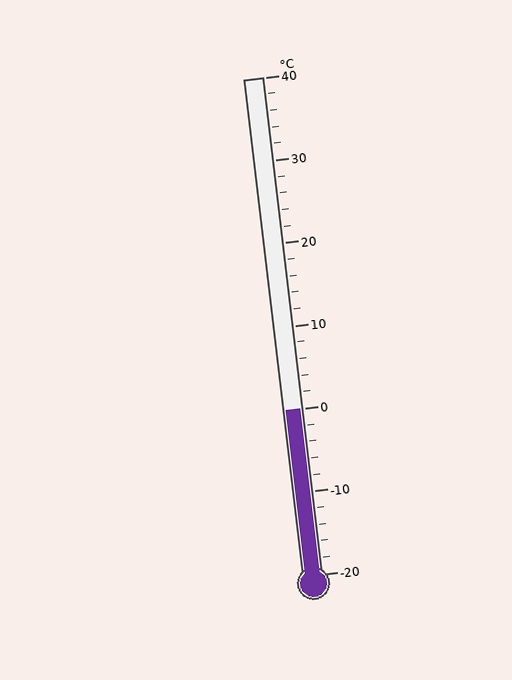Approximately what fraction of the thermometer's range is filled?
The thermometer is filled to approximately 35% of its range.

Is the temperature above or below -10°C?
The temperature is above -10°C.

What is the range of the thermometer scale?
The thermometer scale ranges from -20°C to 40°C.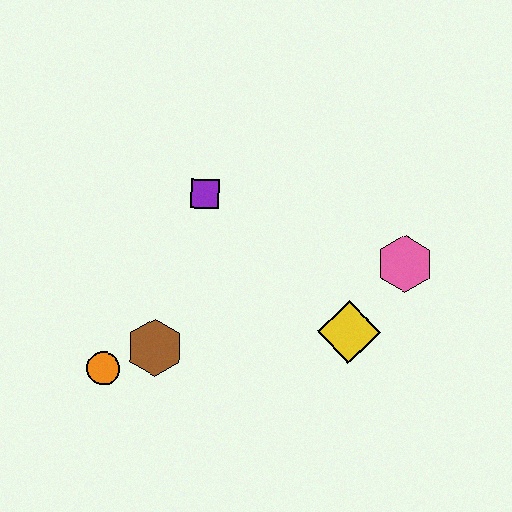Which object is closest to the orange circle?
The brown hexagon is closest to the orange circle.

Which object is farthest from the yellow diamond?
The orange circle is farthest from the yellow diamond.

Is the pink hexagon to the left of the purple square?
No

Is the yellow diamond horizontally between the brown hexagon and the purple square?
No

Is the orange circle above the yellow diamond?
No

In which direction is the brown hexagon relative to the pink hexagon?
The brown hexagon is to the left of the pink hexagon.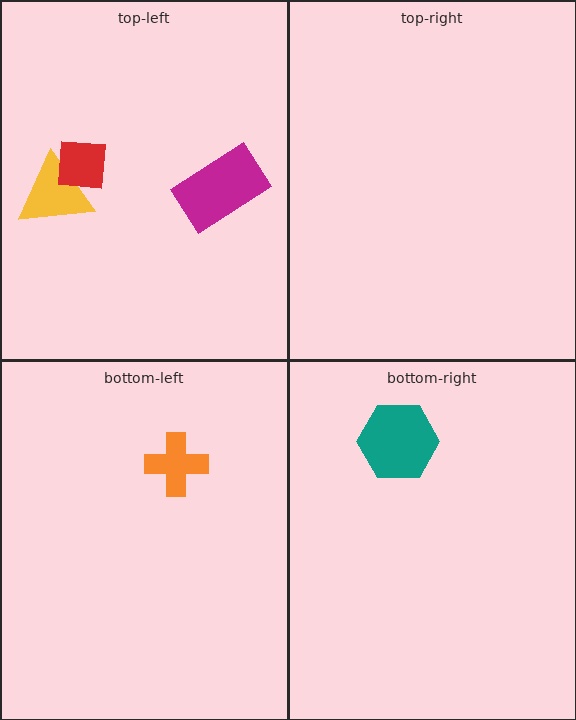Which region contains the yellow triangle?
The top-left region.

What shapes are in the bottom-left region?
The orange cross.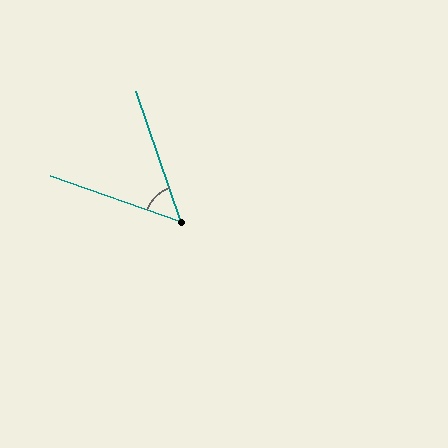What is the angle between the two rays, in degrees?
Approximately 51 degrees.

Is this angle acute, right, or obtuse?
It is acute.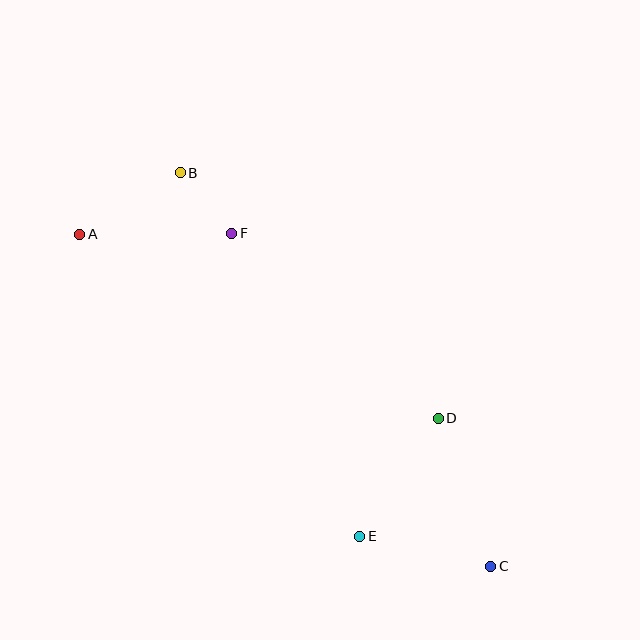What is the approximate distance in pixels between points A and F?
The distance between A and F is approximately 152 pixels.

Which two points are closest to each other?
Points B and F are closest to each other.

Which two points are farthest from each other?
Points A and C are farthest from each other.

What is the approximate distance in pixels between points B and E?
The distance between B and E is approximately 405 pixels.